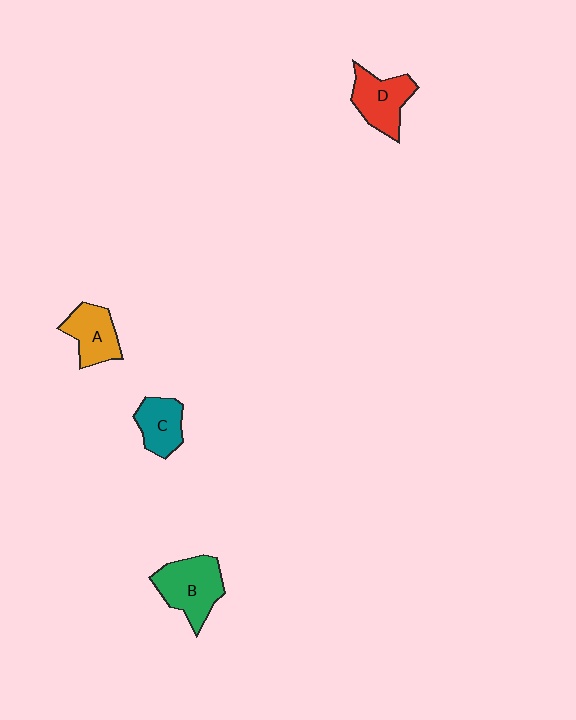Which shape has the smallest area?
Shape C (teal).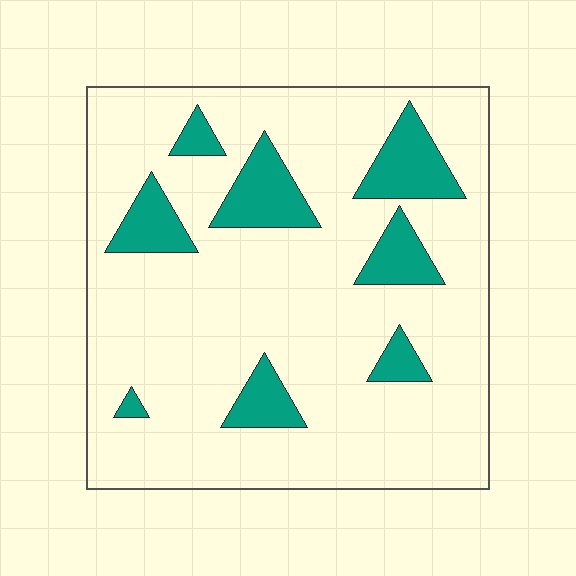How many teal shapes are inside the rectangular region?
8.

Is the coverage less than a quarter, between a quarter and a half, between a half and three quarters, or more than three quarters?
Less than a quarter.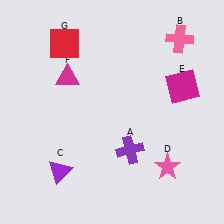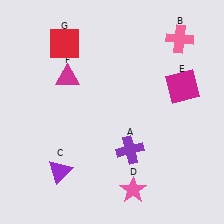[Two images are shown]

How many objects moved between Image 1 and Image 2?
1 object moved between the two images.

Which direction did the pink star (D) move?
The pink star (D) moved left.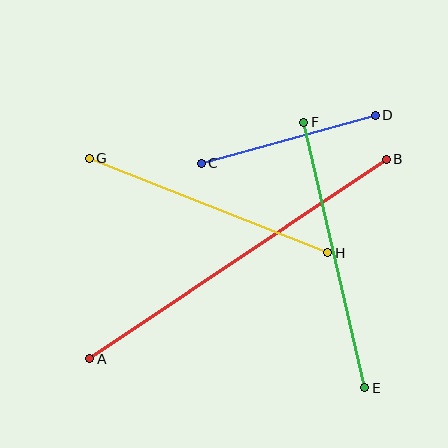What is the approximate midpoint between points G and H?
The midpoint is at approximately (208, 205) pixels.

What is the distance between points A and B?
The distance is approximately 357 pixels.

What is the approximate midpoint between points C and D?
The midpoint is at approximately (288, 139) pixels.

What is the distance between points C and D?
The distance is approximately 180 pixels.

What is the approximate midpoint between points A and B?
The midpoint is at approximately (238, 259) pixels.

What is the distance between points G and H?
The distance is approximately 257 pixels.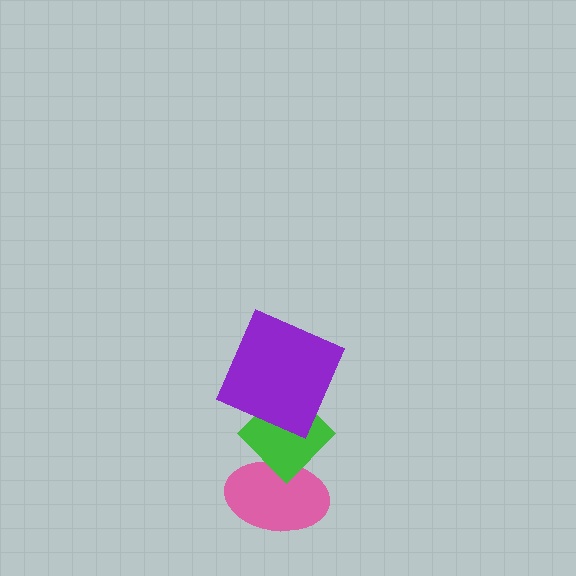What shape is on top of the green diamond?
The purple square is on top of the green diamond.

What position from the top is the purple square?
The purple square is 1st from the top.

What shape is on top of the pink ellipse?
The green diamond is on top of the pink ellipse.